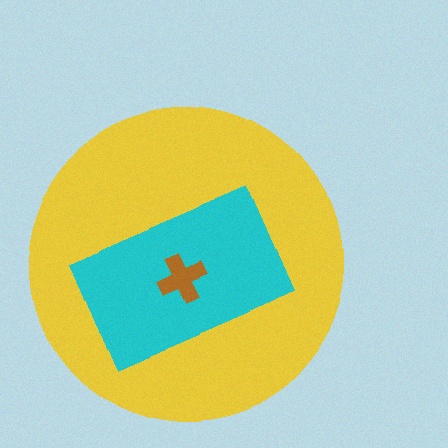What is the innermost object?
The brown cross.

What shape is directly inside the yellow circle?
The cyan rectangle.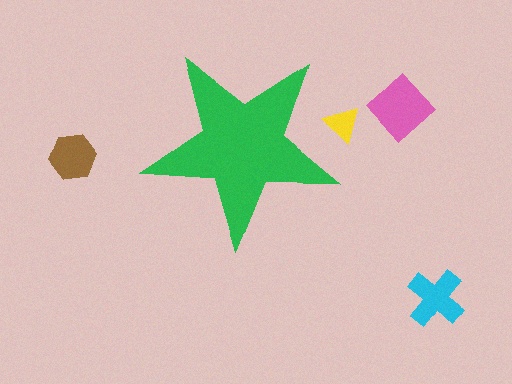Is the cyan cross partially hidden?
No, the cyan cross is fully visible.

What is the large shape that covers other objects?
A green star.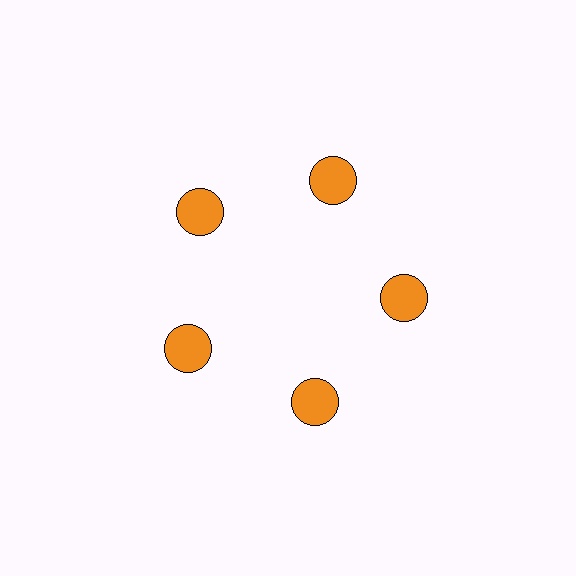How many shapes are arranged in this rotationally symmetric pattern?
There are 5 shapes, arranged in 5 groups of 1.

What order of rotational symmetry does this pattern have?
This pattern has 5-fold rotational symmetry.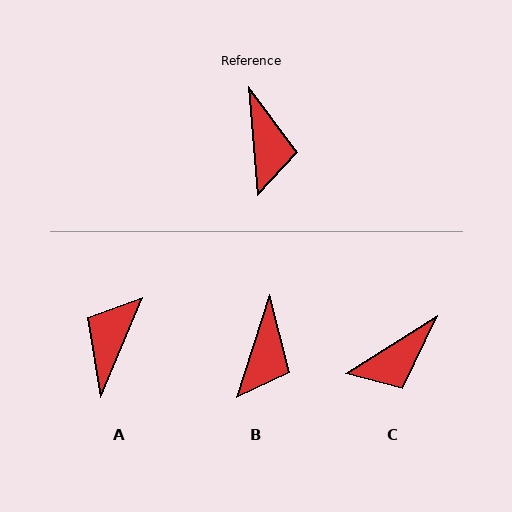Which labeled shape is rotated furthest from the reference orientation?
A, about 153 degrees away.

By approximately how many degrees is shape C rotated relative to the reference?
Approximately 62 degrees clockwise.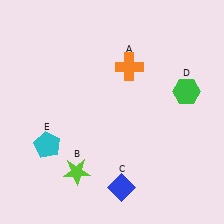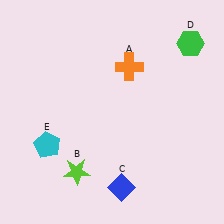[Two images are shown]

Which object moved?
The green hexagon (D) moved up.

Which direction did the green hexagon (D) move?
The green hexagon (D) moved up.